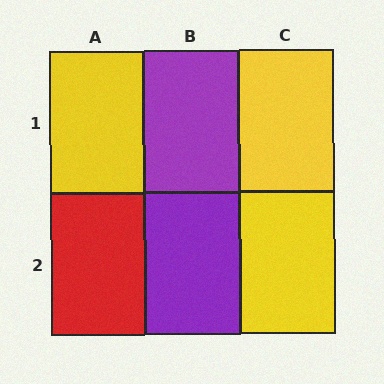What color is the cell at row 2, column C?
Yellow.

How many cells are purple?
2 cells are purple.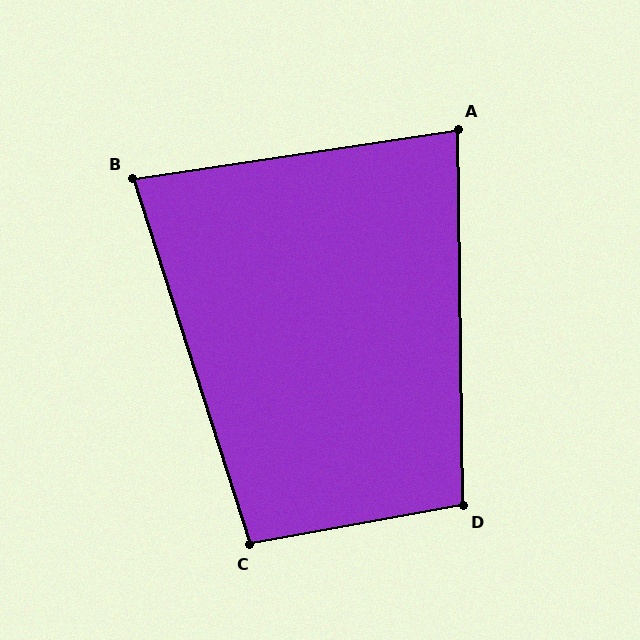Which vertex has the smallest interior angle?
B, at approximately 81 degrees.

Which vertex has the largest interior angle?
D, at approximately 99 degrees.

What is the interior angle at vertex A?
Approximately 82 degrees (acute).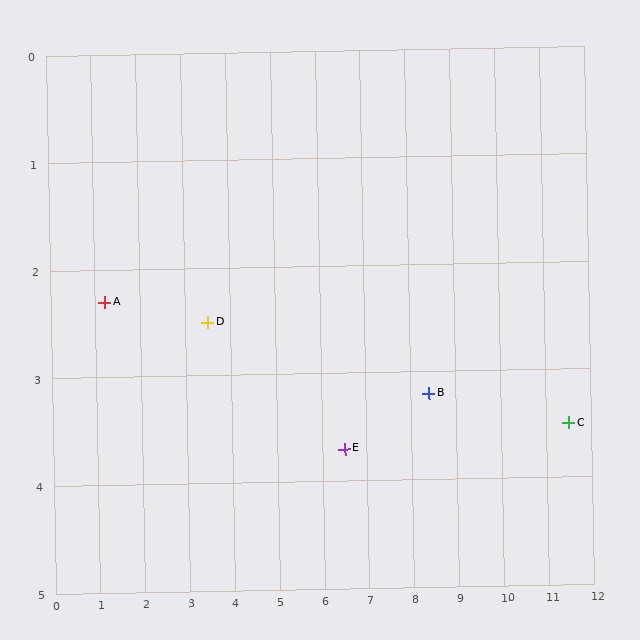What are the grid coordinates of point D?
Point D is at approximately (3.5, 2.5).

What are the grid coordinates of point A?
Point A is at approximately (1.2, 2.3).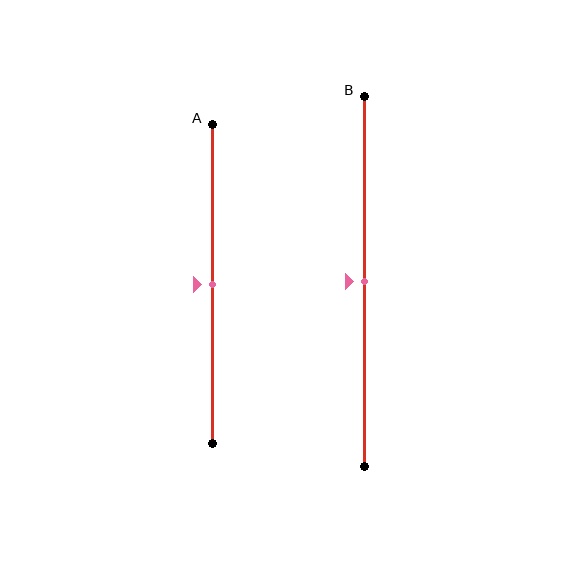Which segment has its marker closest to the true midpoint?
Segment A has its marker closest to the true midpoint.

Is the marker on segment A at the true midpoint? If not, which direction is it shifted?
Yes, the marker on segment A is at the true midpoint.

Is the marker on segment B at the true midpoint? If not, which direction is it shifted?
Yes, the marker on segment B is at the true midpoint.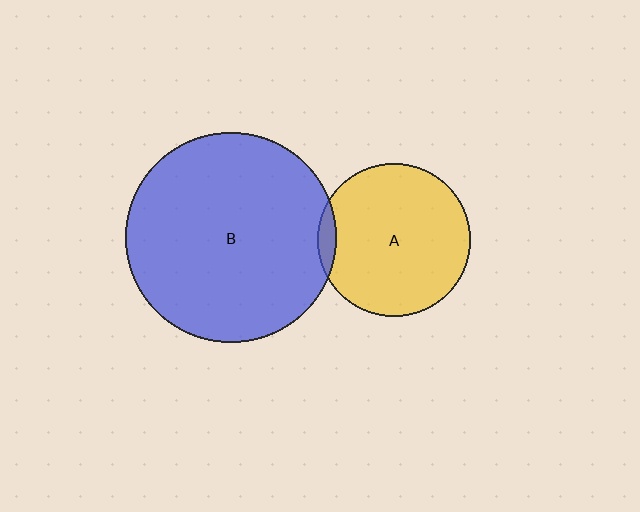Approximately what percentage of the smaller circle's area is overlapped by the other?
Approximately 5%.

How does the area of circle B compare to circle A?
Approximately 1.9 times.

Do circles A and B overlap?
Yes.